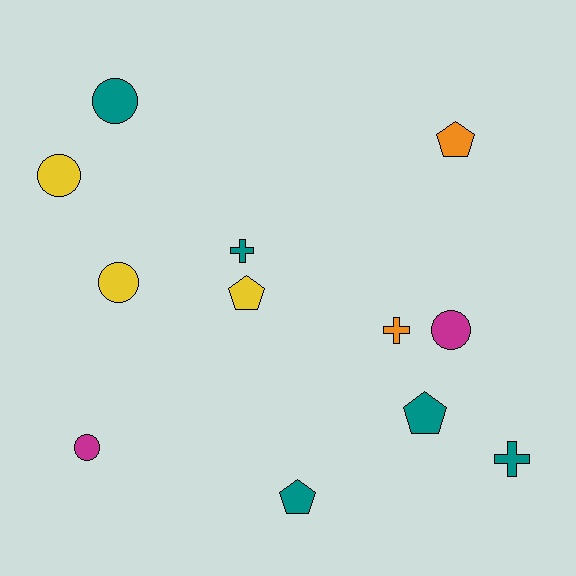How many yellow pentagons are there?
There is 1 yellow pentagon.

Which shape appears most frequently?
Circle, with 5 objects.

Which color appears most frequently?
Teal, with 5 objects.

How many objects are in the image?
There are 12 objects.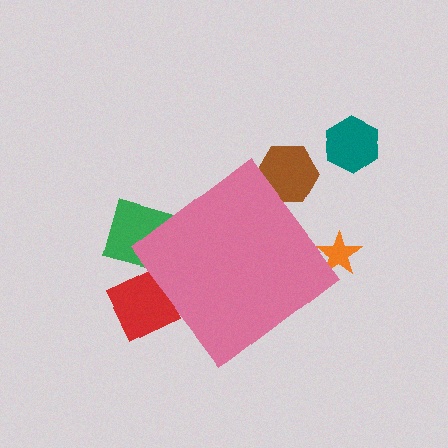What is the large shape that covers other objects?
A pink diamond.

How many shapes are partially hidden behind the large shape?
4 shapes are partially hidden.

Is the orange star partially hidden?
Yes, the orange star is partially hidden behind the pink diamond.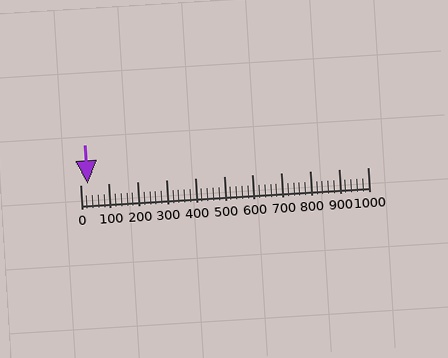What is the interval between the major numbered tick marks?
The major tick marks are spaced 100 units apart.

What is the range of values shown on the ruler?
The ruler shows values from 0 to 1000.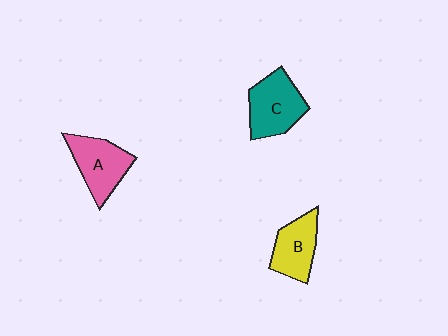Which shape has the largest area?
Shape C (teal).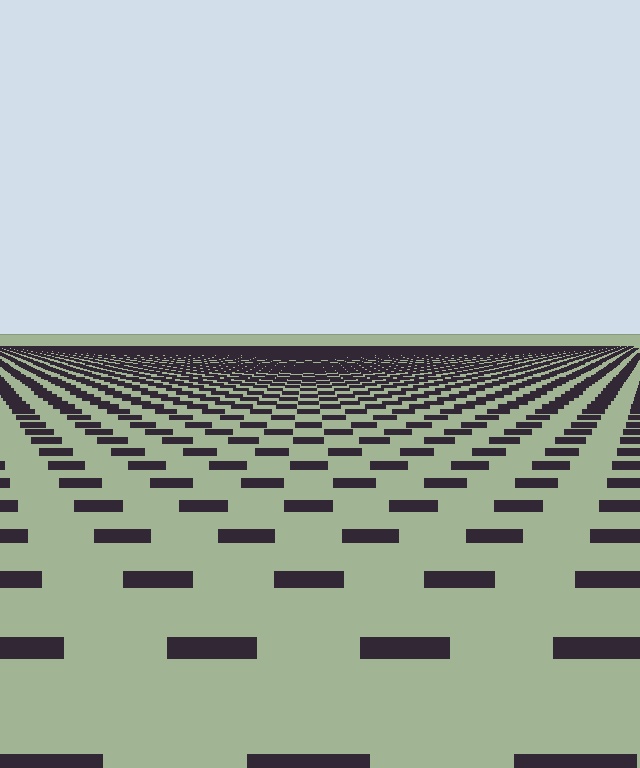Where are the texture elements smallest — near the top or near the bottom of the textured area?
Near the top.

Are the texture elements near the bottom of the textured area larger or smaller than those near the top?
Larger. Near the bottom, elements are closer to the viewer and appear at a bigger on-screen size.